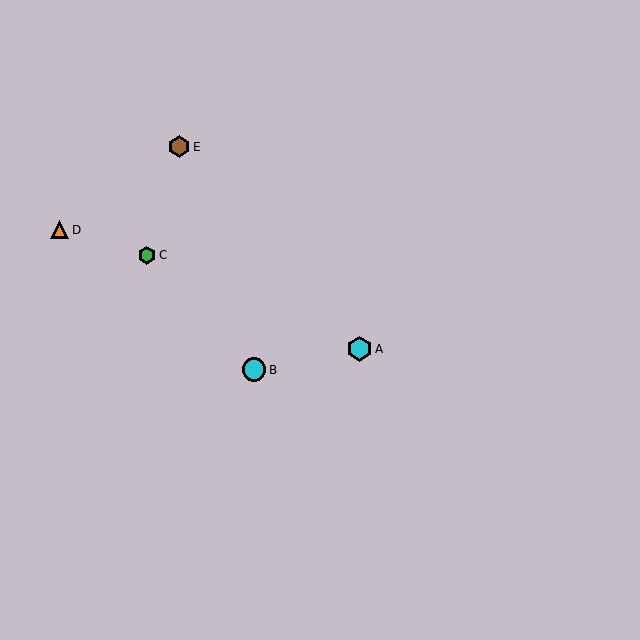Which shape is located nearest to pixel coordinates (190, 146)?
The brown hexagon (labeled E) at (179, 147) is nearest to that location.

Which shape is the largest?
The cyan hexagon (labeled A) is the largest.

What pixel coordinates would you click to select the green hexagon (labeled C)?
Click at (147, 255) to select the green hexagon C.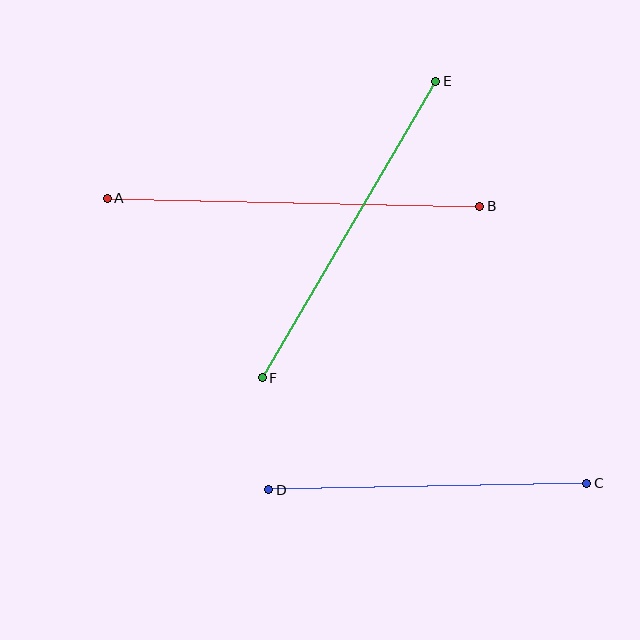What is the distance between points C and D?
The distance is approximately 318 pixels.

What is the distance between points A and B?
The distance is approximately 372 pixels.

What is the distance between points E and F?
The distance is approximately 344 pixels.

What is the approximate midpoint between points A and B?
The midpoint is at approximately (293, 202) pixels.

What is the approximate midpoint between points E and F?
The midpoint is at approximately (349, 230) pixels.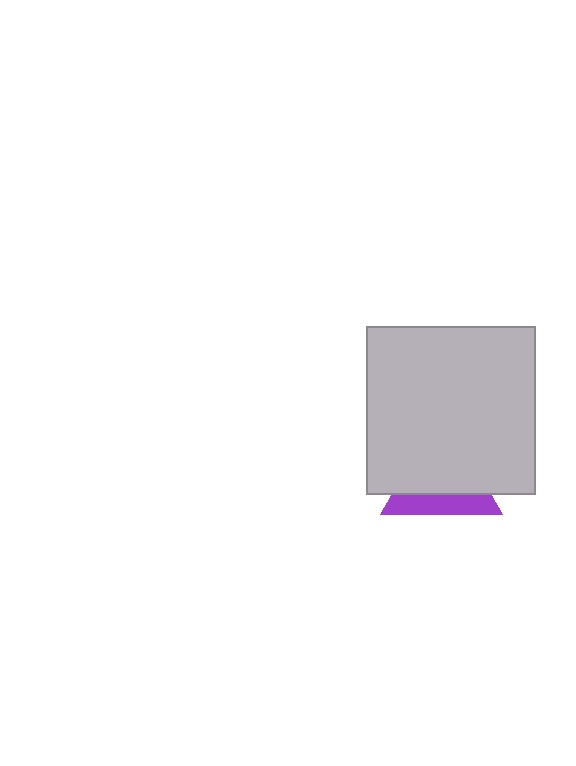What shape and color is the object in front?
The object in front is a light gray square.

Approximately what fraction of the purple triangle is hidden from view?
Roughly 66% of the purple triangle is hidden behind the light gray square.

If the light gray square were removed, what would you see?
You would see the complete purple triangle.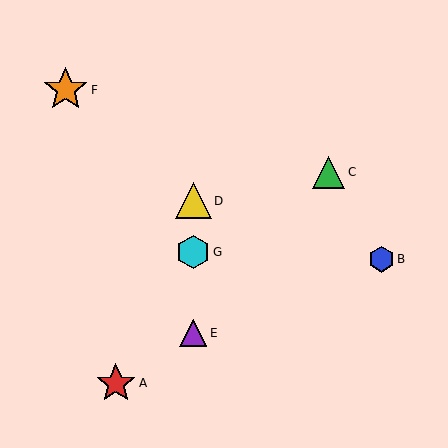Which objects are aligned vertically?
Objects D, E, G are aligned vertically.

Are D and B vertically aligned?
No, D is at x≈193 and B is at x≈381.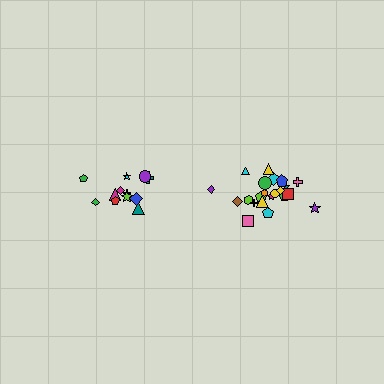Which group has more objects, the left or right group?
The right group.